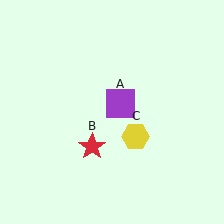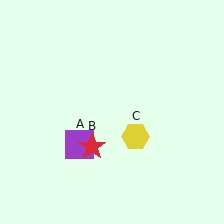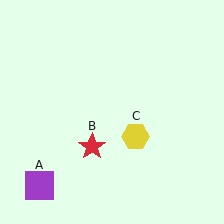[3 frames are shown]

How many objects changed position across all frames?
1 object changed position: purple square (object A).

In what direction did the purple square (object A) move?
The purple square (object A) moved down and to the left.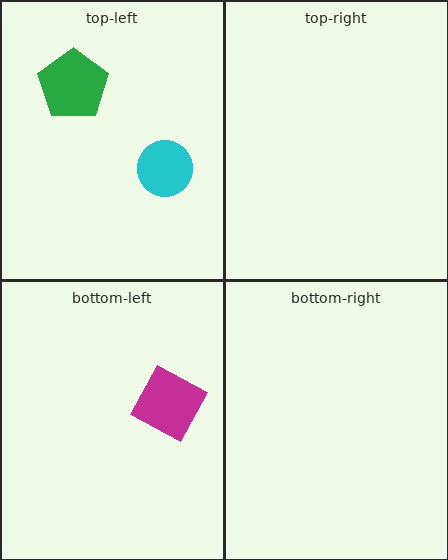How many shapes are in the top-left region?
2.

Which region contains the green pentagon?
The top-left region.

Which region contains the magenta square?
The bottom-left region.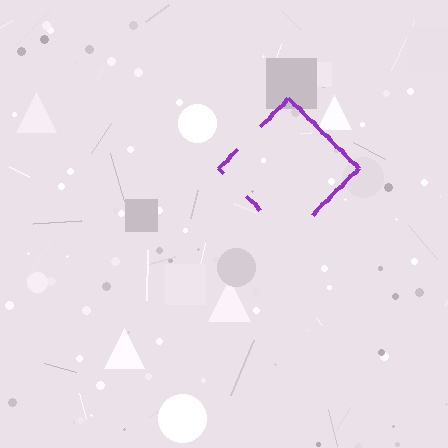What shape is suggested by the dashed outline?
The dashed outline suggests a diamond.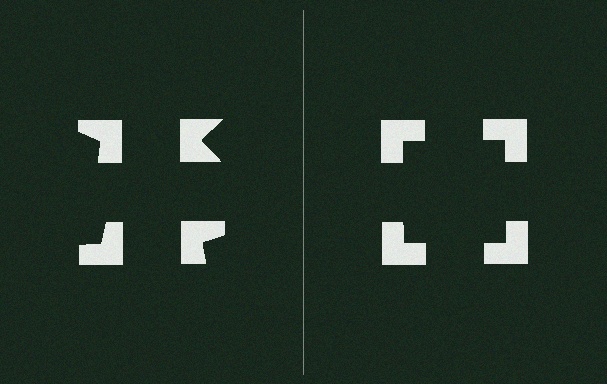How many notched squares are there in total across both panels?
8 — 4 on each side.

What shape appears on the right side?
An illusory square.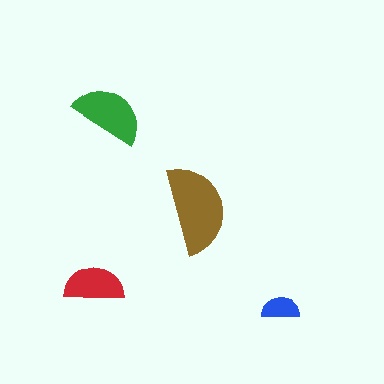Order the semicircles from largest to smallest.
the brown one, the green one, the red one, the blue one.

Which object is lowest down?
The blue semicircle is bottommost.